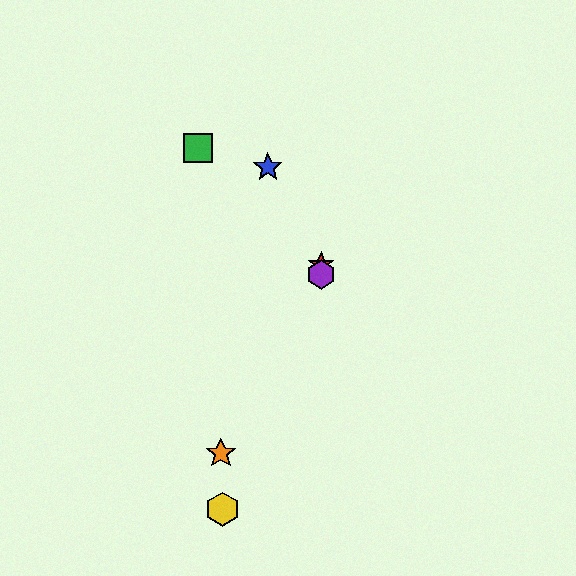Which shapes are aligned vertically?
The red star, the purple hexagon are aligned vertically.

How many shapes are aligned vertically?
2 shapes (the red star, the purple hexagon) are aligned vertically.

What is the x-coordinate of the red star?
The red star is at x≈321.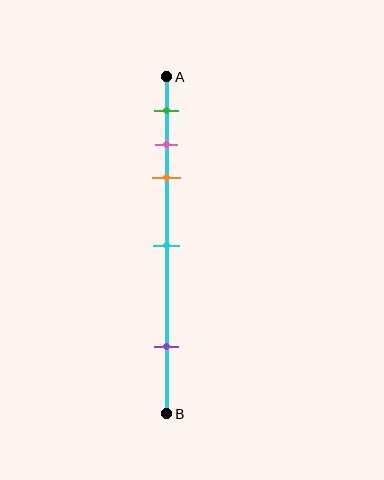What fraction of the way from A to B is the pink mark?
The pink mark is approximately 20% (0.2) of the way from A to B.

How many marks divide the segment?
There are 5 marks dividing the segment.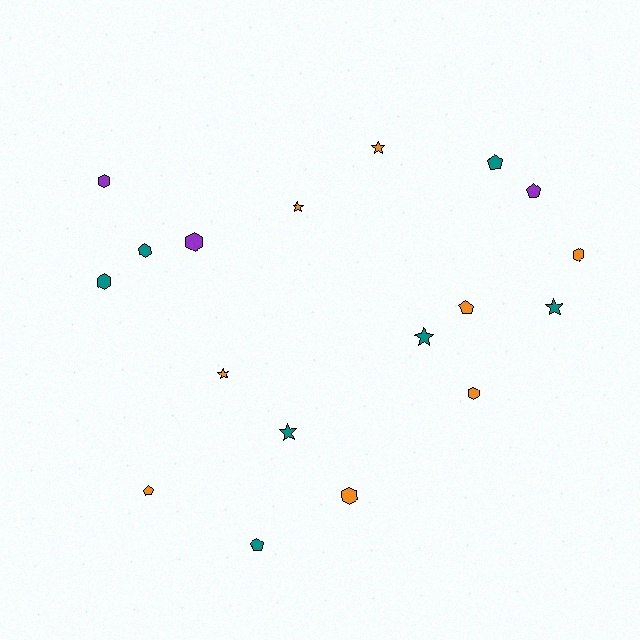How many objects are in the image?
There are 18 objects.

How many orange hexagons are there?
There are 3 orange hexagons.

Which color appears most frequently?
Orange, with 8 objects.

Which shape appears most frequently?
Hexagon, with 7 objects.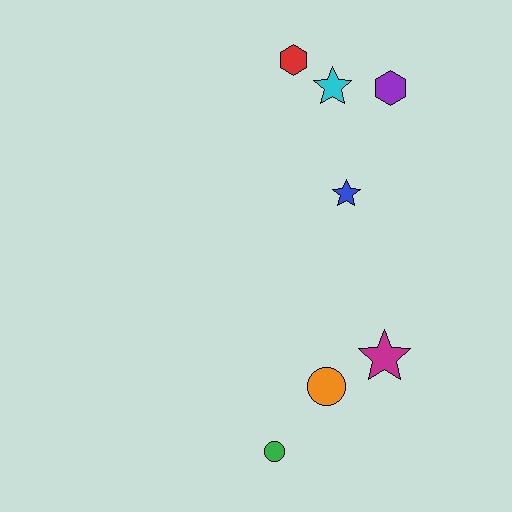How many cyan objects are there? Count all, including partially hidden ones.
There is 1 cyan object.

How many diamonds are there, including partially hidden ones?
There are no diamonds.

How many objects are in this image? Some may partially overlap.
There are 7 objects.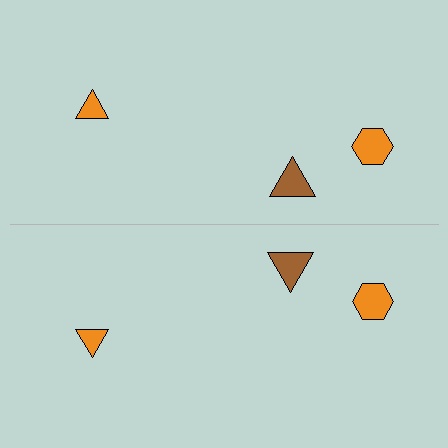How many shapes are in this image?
There are 6 shapes in this image.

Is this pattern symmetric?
Yes, this pattern has bilateral (reflection) symmetry.